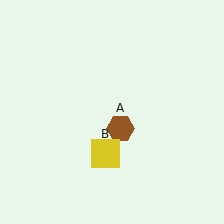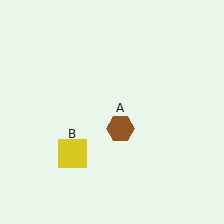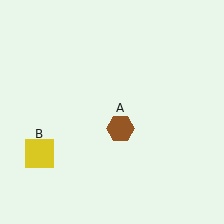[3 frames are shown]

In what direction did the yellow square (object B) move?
The yellow square (object B) moved left.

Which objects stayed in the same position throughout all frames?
Brown hexagon (object A) remained stationary.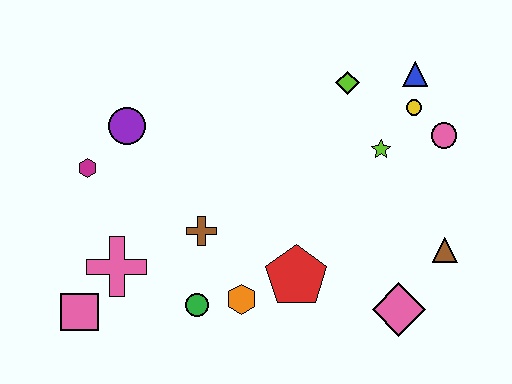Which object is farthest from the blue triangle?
The pink square is farthest from the blue triangle.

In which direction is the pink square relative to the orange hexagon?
The pink square is to the left of the orange hexagon.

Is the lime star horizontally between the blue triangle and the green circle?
Yes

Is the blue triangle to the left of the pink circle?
Yes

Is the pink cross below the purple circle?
Yes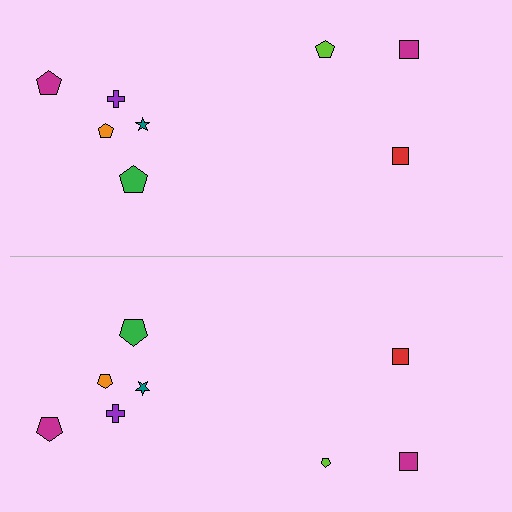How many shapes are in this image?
There are 16 shapes in this image.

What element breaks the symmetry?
The lime pentagon on the bottom side has a different size than its mirror counterpart.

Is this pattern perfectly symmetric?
No, the pattern is not perfectly symmetric. The lime pentagon on the bottom side has a different size than its mirror counterpart.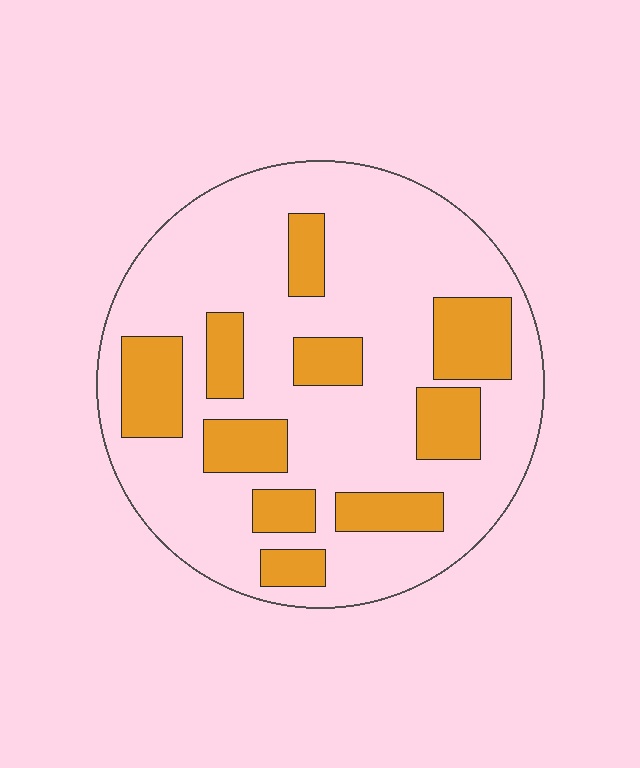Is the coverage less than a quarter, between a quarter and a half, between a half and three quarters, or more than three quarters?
Between a quarter and a half.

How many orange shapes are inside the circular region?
10.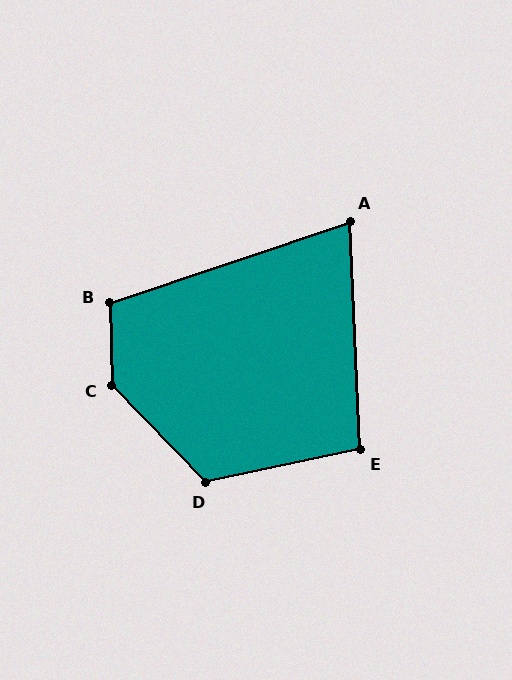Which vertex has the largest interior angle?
C, at approximately 138 degrees.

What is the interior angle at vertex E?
Approximately 99 degrees (obtuse).